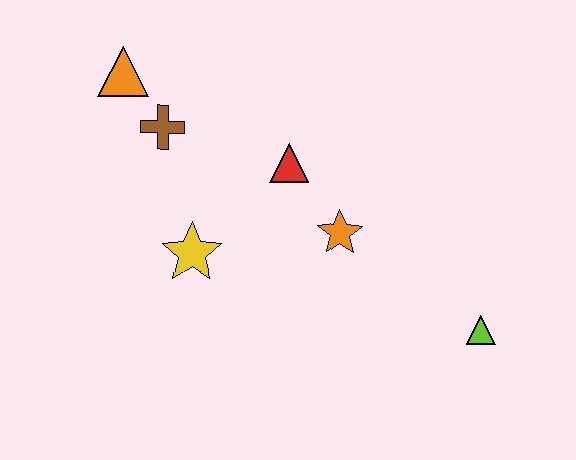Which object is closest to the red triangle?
The orange star is closest to the red triangle.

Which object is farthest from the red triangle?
The lime triangle is farthest from the red triangle.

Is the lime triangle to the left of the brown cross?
No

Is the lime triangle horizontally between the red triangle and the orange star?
No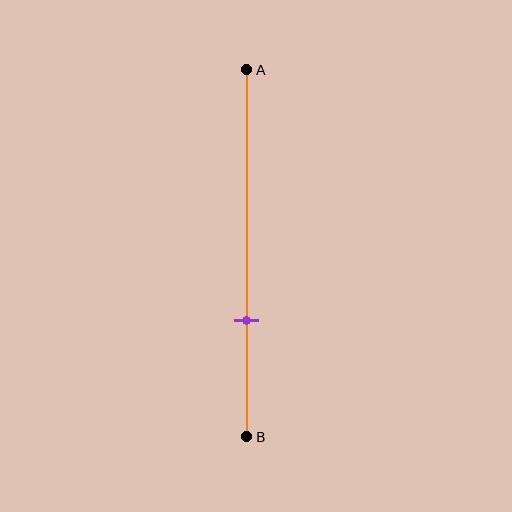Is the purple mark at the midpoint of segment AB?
No, the mark is at about 70% from A, not at the 50% midpoint.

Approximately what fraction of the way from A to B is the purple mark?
The purple mark is approximately 70% of the way from A to B.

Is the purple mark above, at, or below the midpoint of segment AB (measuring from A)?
The purple mark is below the midpoint of segment AB.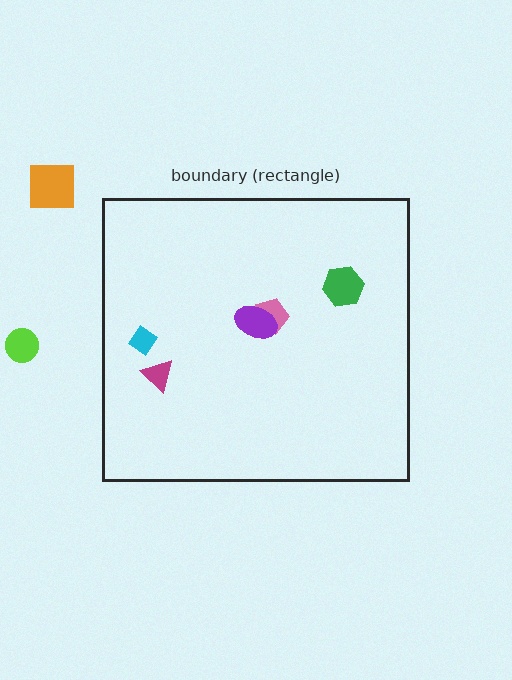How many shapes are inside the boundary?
5 inside, 2 outside.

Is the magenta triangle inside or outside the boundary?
Inside.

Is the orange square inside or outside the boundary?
Outside.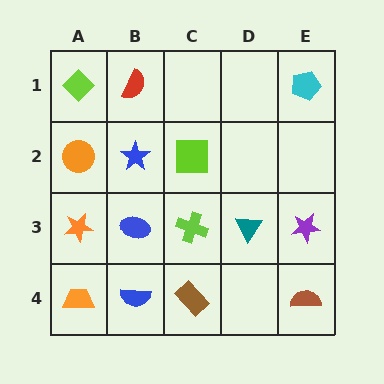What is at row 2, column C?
A lime square.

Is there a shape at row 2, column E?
No, that cell is empty.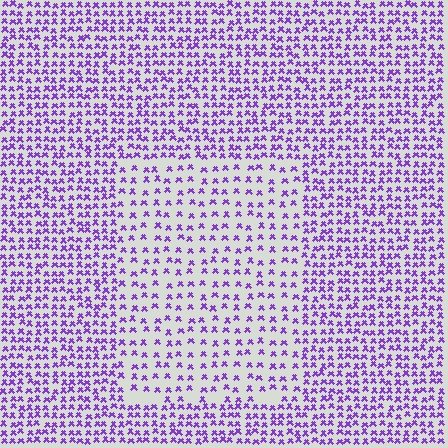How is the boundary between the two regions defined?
The boundary is defined by a change in element density (approximately 1.9x ratio). All elements are the same color, size, and shape.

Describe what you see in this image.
The image contains small purple elements arranged at two different densities. A rectangle-shaped region is visible where the elements are less densely packed than the surrounding area.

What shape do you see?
I see a rectangle.